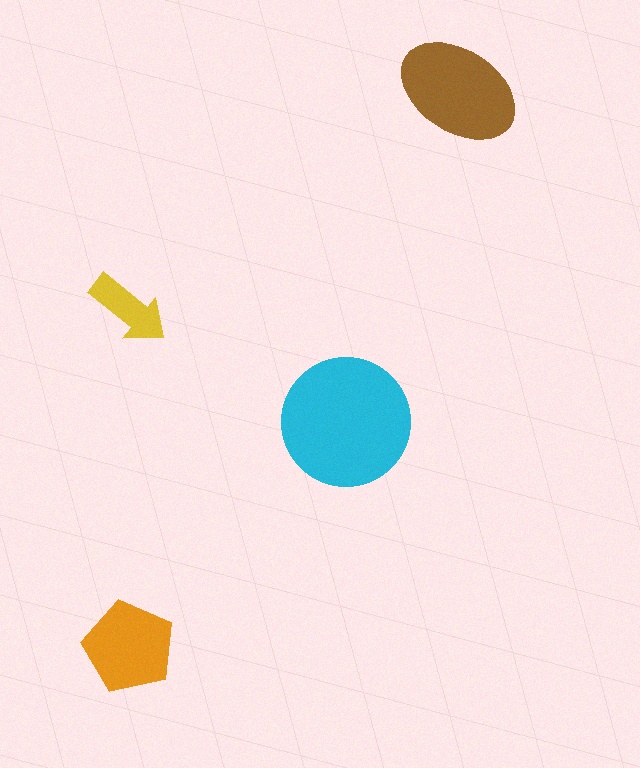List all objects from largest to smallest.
The cyan circle, the brown ellipse, the orange pentagon, the yellow arrow.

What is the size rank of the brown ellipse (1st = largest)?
2nd.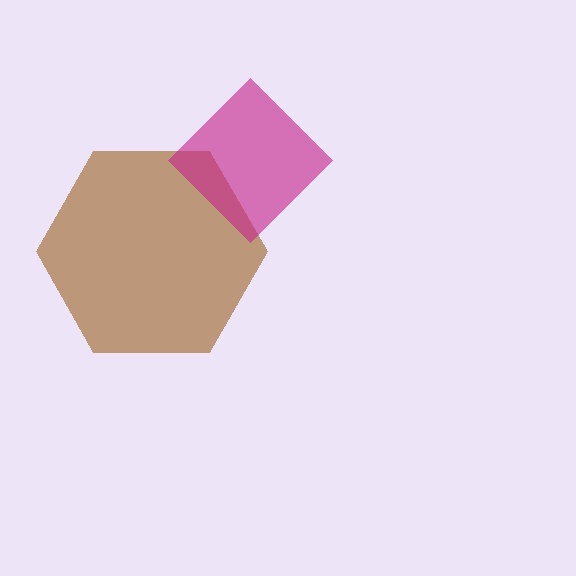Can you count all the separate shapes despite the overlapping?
Yes, there are 2 separate shapes.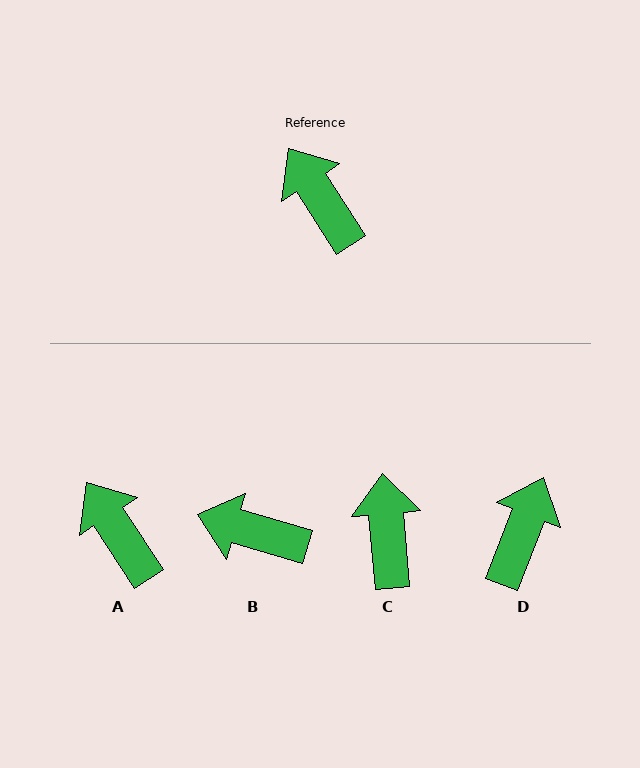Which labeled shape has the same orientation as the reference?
A.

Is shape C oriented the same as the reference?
No, it is off by about 28 degrees.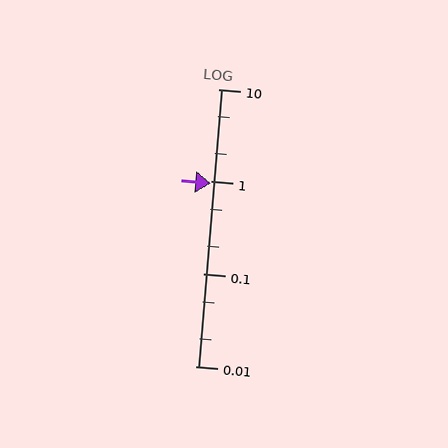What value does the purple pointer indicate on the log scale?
The pointer indicates approximately 0.96.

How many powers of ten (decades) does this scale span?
The scale spans 3 decades, from 0.01 to 10.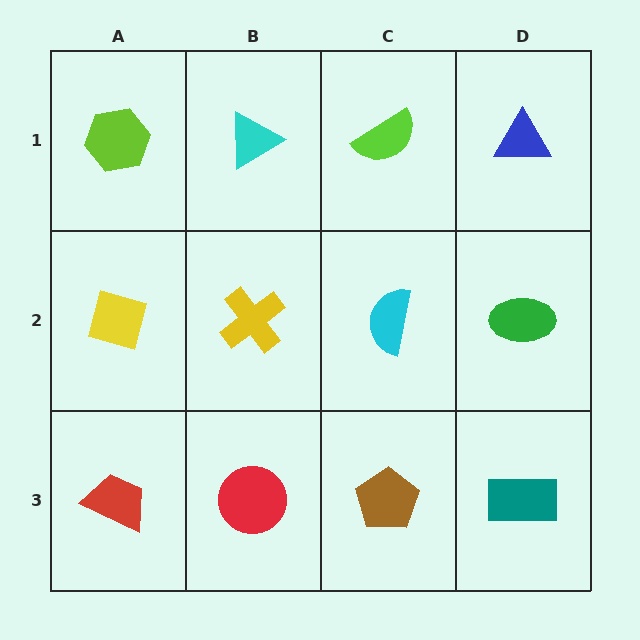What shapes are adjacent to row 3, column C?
A cyan semicircle (row 2, column C), a red circle (row 3, column B), a teal rectangle (row 3, column D).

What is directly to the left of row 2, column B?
A yellow diamond.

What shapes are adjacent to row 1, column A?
A yellow diamond (row 2, column A), a cyan triangle (row 1, column B).